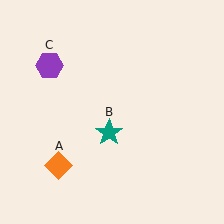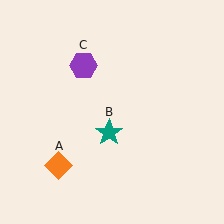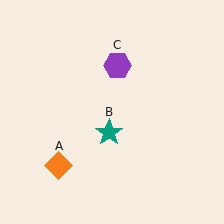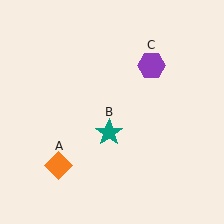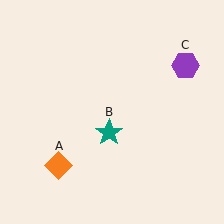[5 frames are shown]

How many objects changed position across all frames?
1 object changed position: purple hexagon (object C).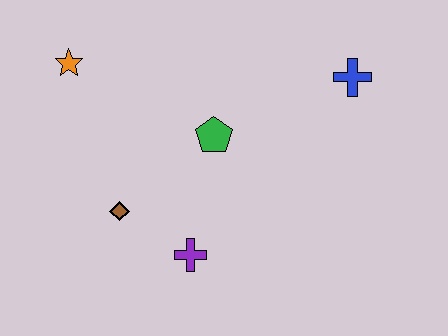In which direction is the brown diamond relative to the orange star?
The brown diamond is below the orange star.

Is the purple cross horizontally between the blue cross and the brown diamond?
Yes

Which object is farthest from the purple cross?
The blue cross is farthest from the purple cross.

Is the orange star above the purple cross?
Yes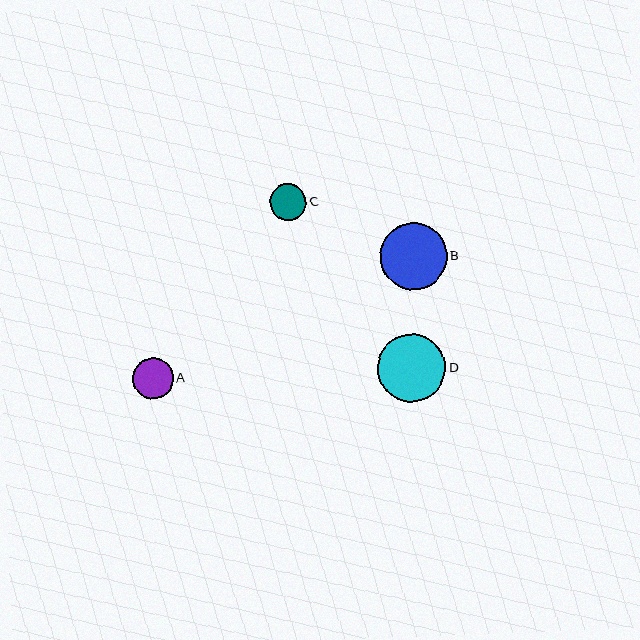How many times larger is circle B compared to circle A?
Circle B is approximately 1.6 times the size of circle A.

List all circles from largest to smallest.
From largest to smallest: D, B, A, C.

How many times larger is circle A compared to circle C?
Circle A is approximately 1.1 times the size of circle C.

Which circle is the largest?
Circle D is the largest with a size of approximately 68 pixels.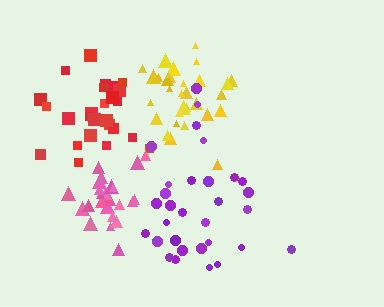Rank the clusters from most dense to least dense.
pink, red, yellow, purple.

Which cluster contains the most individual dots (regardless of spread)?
Yellow (31).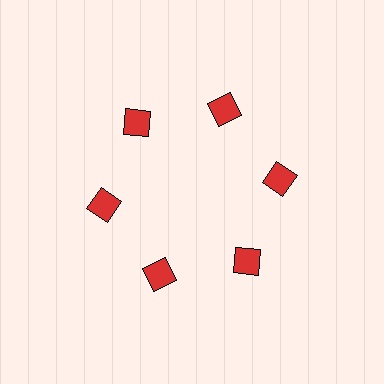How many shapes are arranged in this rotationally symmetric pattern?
There are 6 shapes, arranged in 6 groups of 1.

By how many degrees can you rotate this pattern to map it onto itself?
The pattern maps onto itself every 60 degrees of rotation.